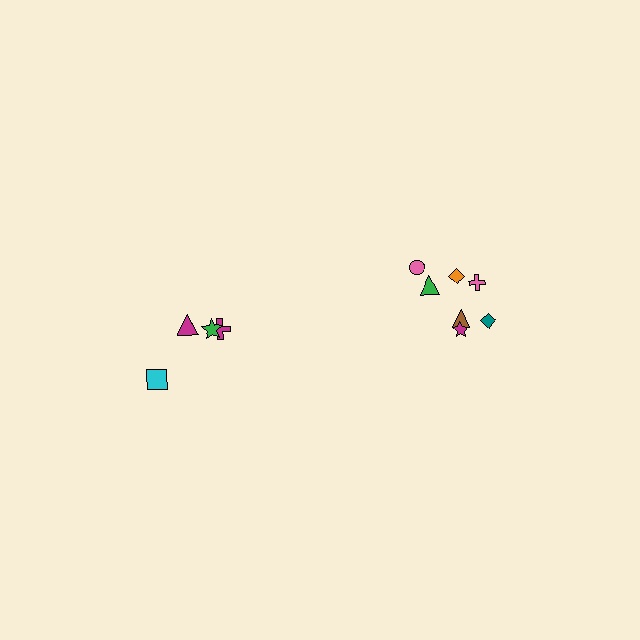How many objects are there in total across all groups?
There are 11 objects.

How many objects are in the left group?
There are 4 objects.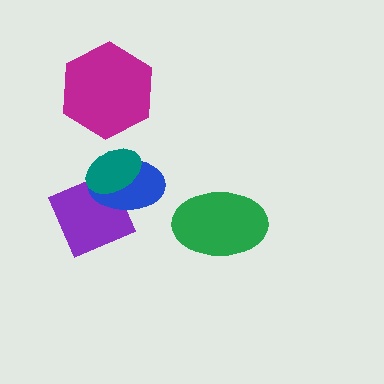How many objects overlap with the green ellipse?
0 objects overlap with the green ellipse.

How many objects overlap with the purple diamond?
2 objects overlap with the purple diamond.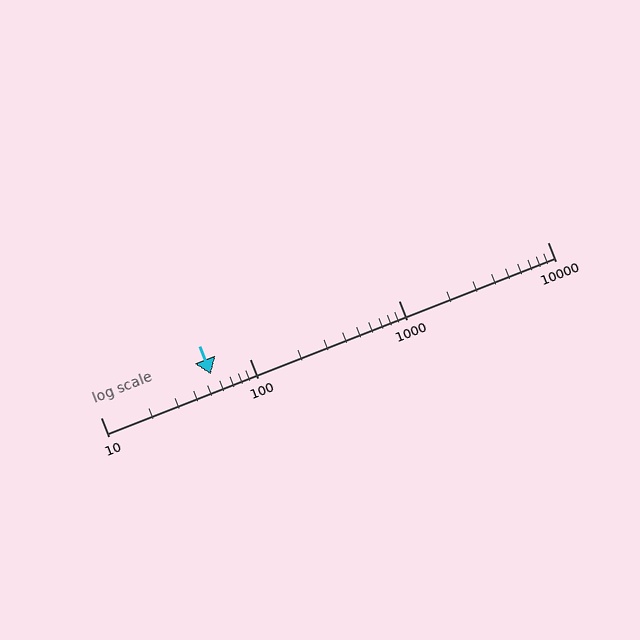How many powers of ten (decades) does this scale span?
The scale spans 3 decades, from 10 to 10000.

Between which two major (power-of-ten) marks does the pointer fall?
The pointer is between 10 and 100.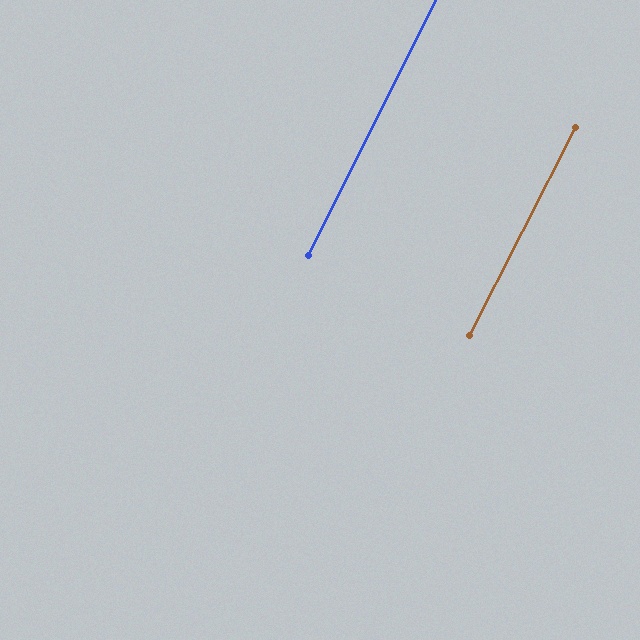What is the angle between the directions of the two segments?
Approximately 1 degree.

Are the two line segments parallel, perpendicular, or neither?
Parallel — their directions differ by only 0.6°.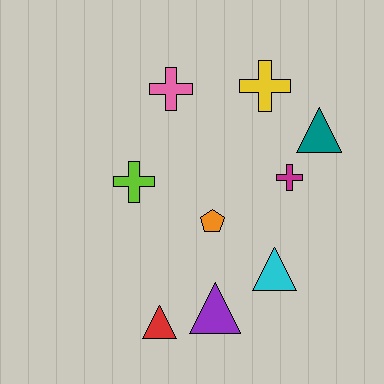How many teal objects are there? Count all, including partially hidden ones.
There is 1 teal object.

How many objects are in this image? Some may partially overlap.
There are 9 objects.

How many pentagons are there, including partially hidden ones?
There is 1 pentagon.